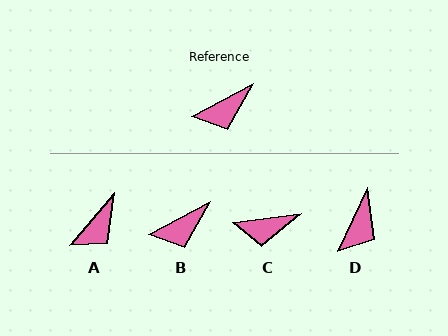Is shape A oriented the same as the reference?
No, it is off by about 21 degrees.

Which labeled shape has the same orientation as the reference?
B.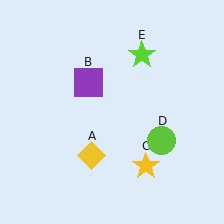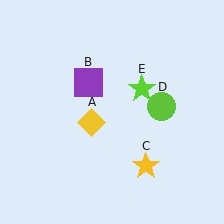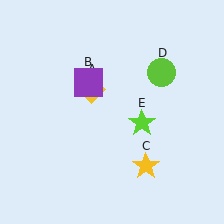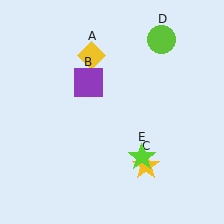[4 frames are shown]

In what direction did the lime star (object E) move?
The lime star (object E) moved down.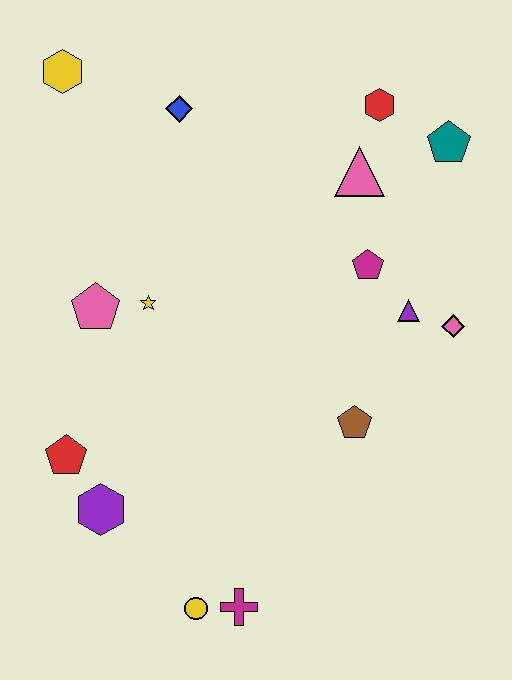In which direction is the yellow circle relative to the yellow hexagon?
The yellow circle is below the yellow hexagon.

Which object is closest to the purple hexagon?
The red pentagon is closest to the purple hexagon.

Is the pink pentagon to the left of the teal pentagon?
Yes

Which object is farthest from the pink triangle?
The yellow circle is farthest from the pink triangle.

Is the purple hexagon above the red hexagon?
No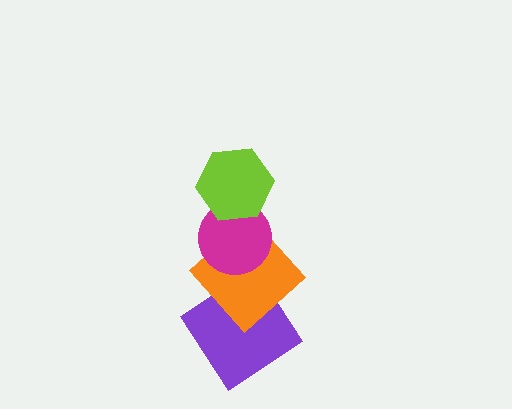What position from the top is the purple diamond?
The purple diamond is 4th from the top.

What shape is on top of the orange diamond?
The magenta circle is on top of the orange diamond.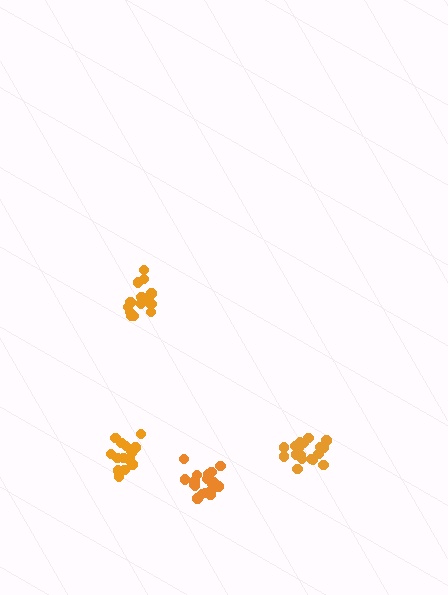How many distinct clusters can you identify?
There are 4 distinct clusters.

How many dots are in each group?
Group 1: 19 dots, Group 2: 17 dots, Group 3: 15 dots, Group 4: 18 dots (69 total).